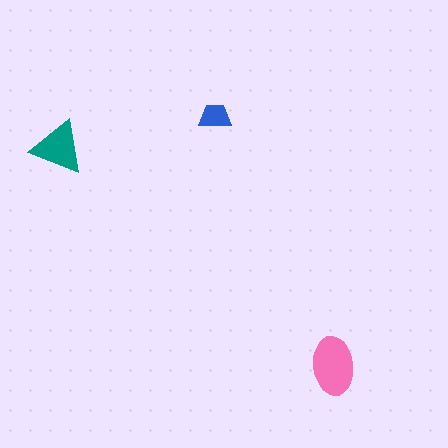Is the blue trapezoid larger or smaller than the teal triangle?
Smaller.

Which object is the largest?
The pink ellipse.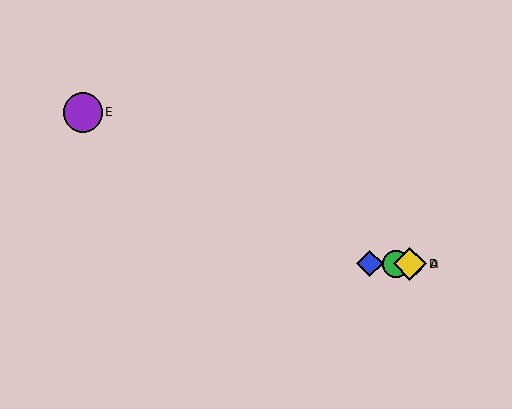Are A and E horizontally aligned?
No, A is at y≈264 and E is at y≈112.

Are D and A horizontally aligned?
Yes, both are at y≈264.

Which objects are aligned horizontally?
Objects A, B, C, D are aligned horizontally.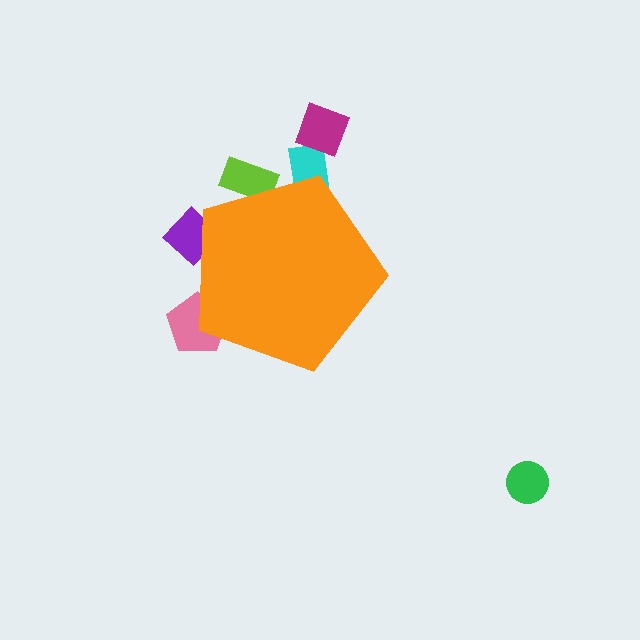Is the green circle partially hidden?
No, the green circle is fully visible.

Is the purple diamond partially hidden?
Yes, the purple diamond is partially hidden behind the orange pentagon.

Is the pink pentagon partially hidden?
Yes, the pink pentagon is partially hidden behind the orange pentagon.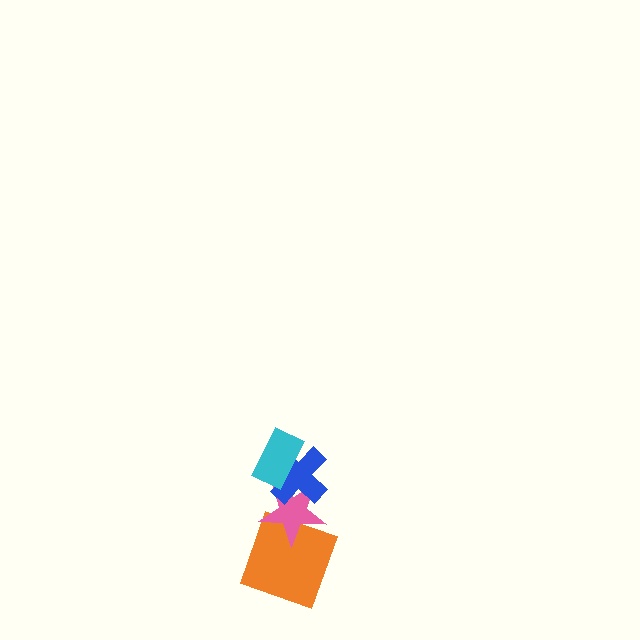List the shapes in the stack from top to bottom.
From top to bottom: the cyan rectangle, the blue cross, the pink star, the orange square.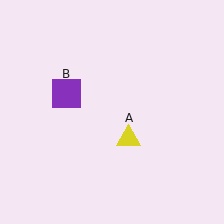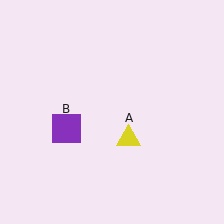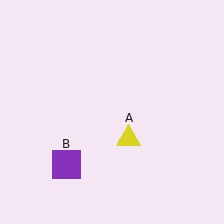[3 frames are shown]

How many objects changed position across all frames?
1 object changed position: purple square (object B).